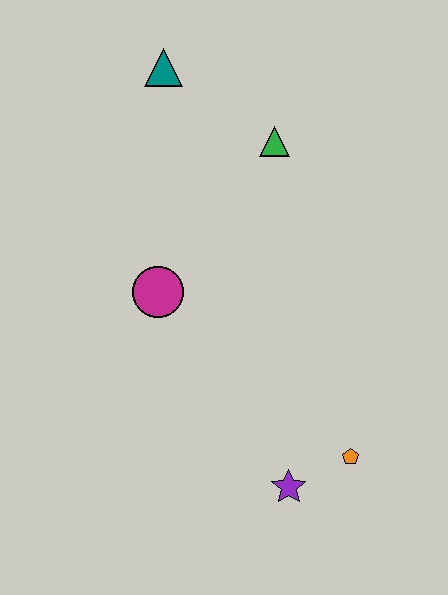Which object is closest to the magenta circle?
The green triangle is closest to the magenta circle.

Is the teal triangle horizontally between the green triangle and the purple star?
No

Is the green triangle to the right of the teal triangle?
Yes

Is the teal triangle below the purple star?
No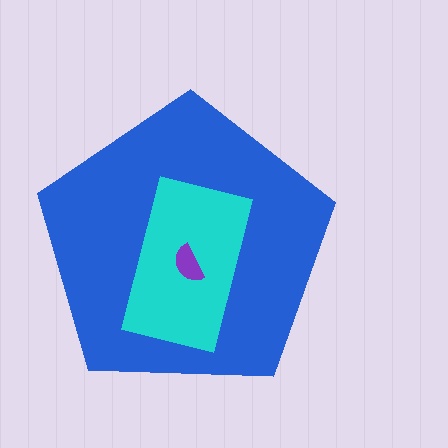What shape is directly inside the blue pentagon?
The cyan rectangle.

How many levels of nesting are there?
3.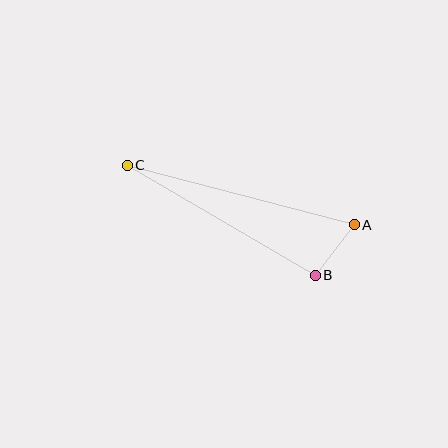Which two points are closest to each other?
Points A and B are closest to each other.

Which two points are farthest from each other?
Points A and C are farthest from each other.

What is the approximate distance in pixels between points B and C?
The distance between B and C is approximately 218 pixels.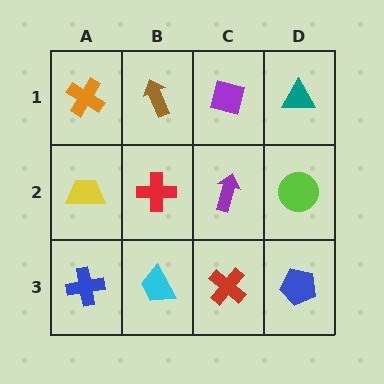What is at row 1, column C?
A purple square.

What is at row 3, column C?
A red cross.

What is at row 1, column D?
A teal triangle.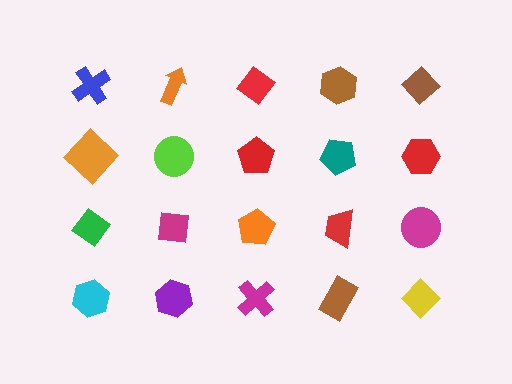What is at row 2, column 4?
A teal pentagon.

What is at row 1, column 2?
An orange arrow.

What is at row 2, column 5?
A red hexagon.